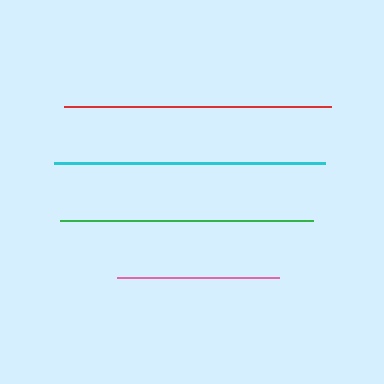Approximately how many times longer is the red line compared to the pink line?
The red line is approximately 1.7 times the length of the pink line.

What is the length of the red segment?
The red segment is approximately 268 pixels long.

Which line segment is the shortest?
The pink line is the shortest at approximately 162 pixels.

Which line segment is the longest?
The cyan line is the longest at approximately 271 pixels.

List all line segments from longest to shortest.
From longest to shortest: cyan, red, green, pink.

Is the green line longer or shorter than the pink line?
The green line is longer than the pink line.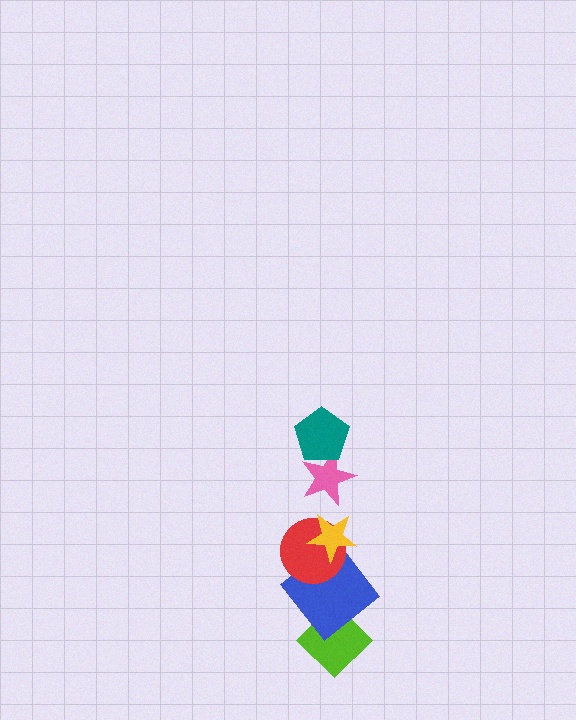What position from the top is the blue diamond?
The blue diamond is 5th from the top.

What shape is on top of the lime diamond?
The blue diamond is on top of the lime diamond.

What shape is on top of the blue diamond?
The red circle is on top of the blue diamond.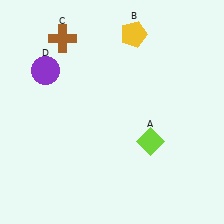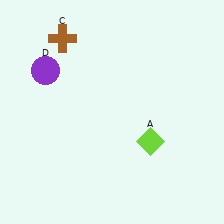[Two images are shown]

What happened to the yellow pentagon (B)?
The yellow pentagon (B) was removed in Image 2. It was in the top-right area of Image 1.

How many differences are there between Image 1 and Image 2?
There is 1 difference between the two images.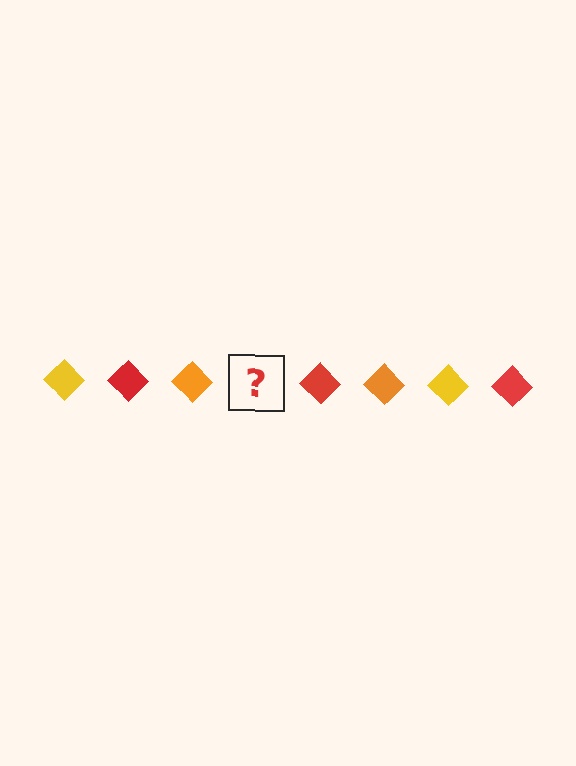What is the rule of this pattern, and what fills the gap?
The rule is that the pattern cycles through yellow, red, orange diamonds. The gap should be filled with a yellow diamond.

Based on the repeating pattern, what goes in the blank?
The blank should be a yellow diamond.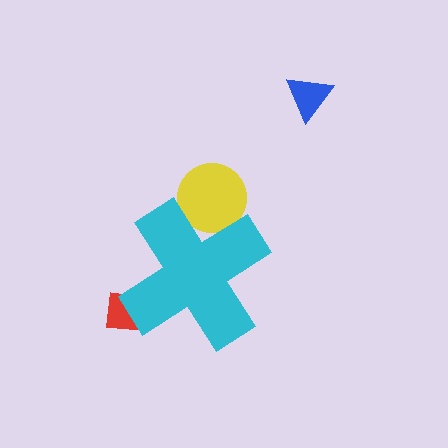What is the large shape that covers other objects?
A cyan cross.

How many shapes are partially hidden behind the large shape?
2 shapes are partially hidden.